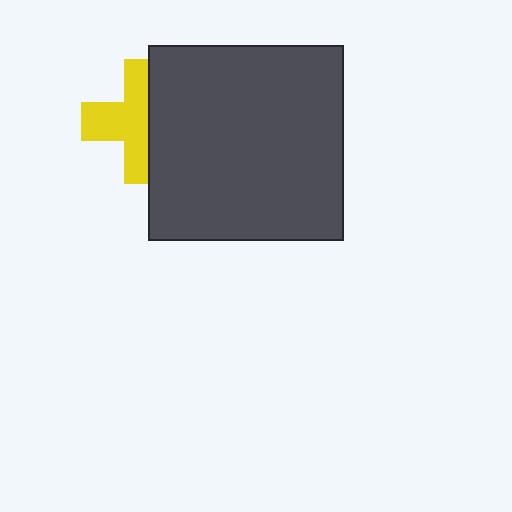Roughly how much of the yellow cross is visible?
About half of it is visible (roughly 57%).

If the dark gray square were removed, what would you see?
You would see the complete yellow cross.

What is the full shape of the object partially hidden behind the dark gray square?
The partially hidden object is a yellow cross.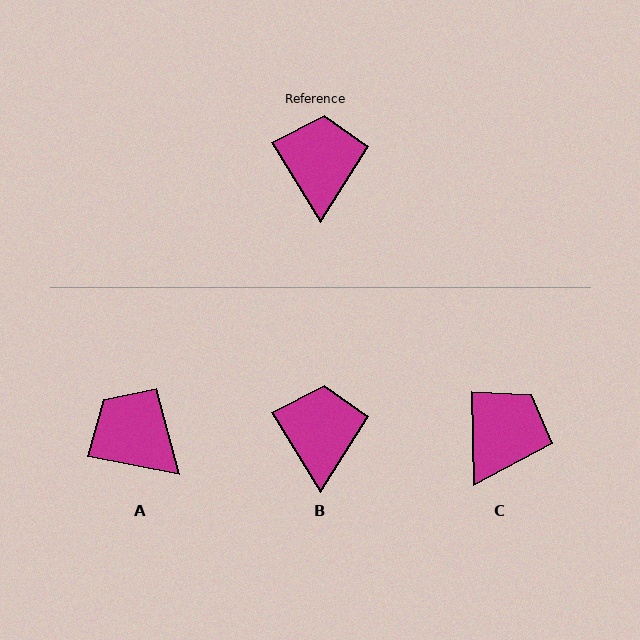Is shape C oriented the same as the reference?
No, it is off by about 30 degrees.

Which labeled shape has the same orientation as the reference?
B.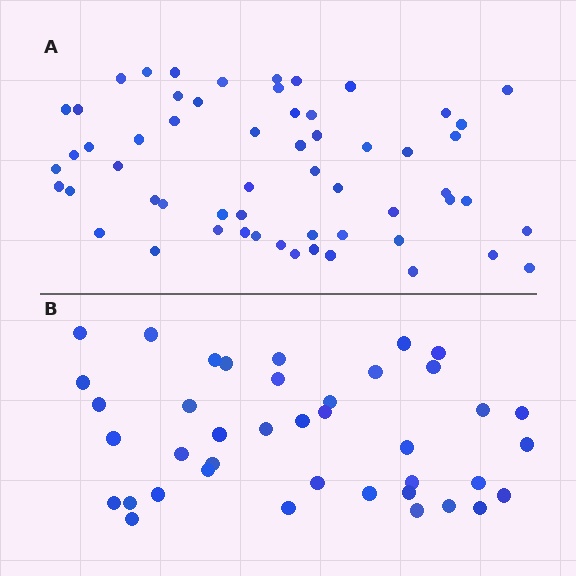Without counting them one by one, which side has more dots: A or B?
Region A (the top region) has more dots.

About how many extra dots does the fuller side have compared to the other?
Region A has approximately 20 more dots than region B.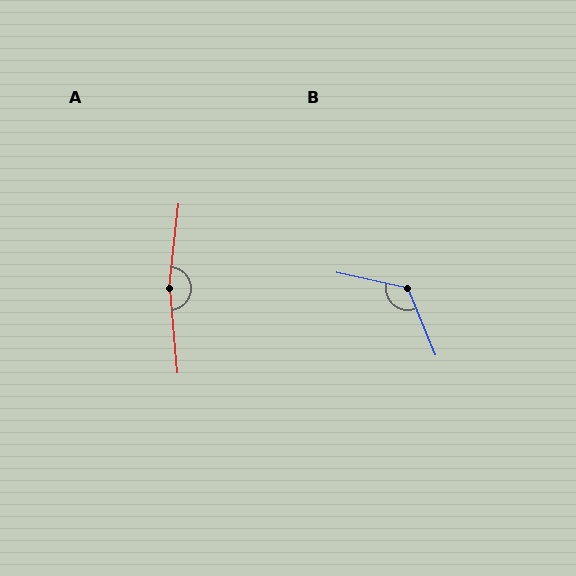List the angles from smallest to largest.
B (125°), A (169°).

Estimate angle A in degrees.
Approximately 169 degrees.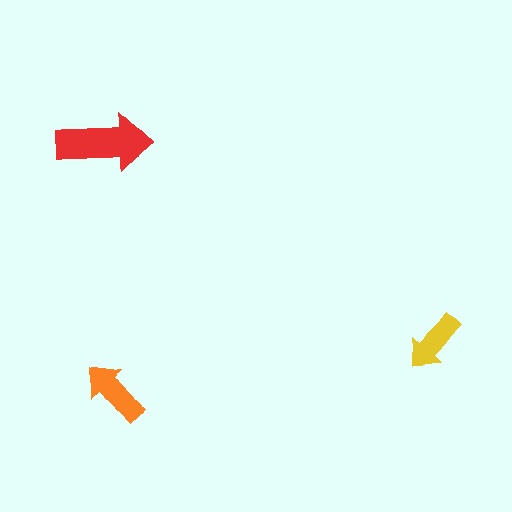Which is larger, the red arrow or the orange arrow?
The red one.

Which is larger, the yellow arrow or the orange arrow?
The orange one.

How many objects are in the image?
There are 3 objects in the image.